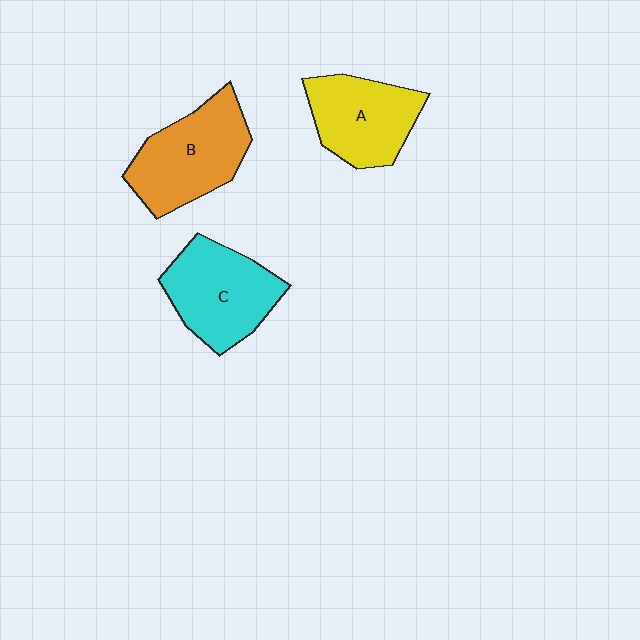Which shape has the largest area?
Shape B (orange).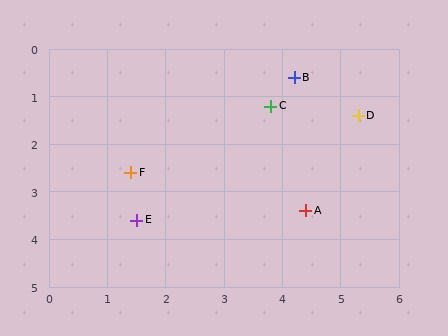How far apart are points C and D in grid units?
Points C and D are about 1.5 grid units apart.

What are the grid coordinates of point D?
Point D is at approximately (5.3, 1.4).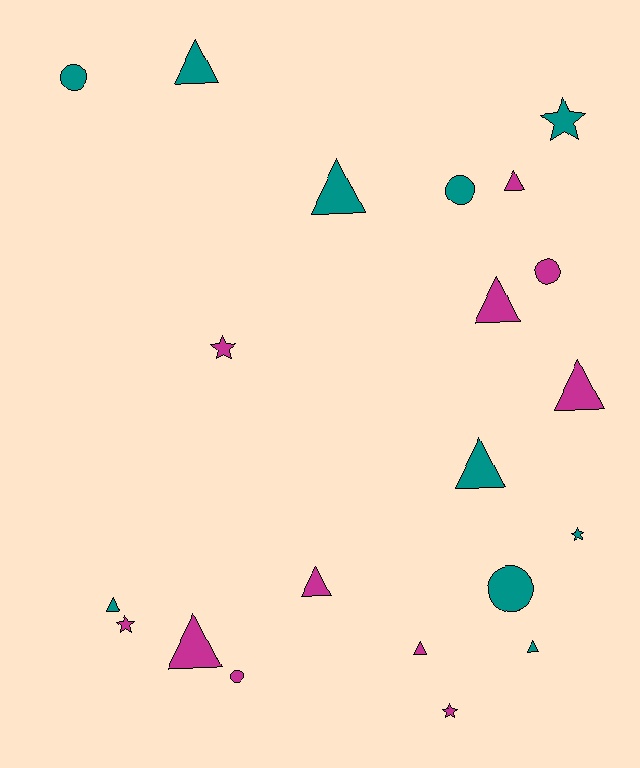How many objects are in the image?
There are 21 objects.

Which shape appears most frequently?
Triangle, with 11 objects.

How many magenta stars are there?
There are 3 magenta stars.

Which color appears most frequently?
Magenta, with 11 objects.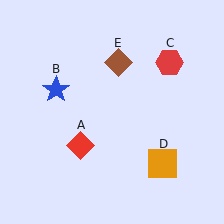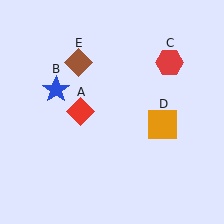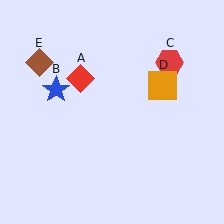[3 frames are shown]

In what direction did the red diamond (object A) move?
The red diamond (object A) moved up.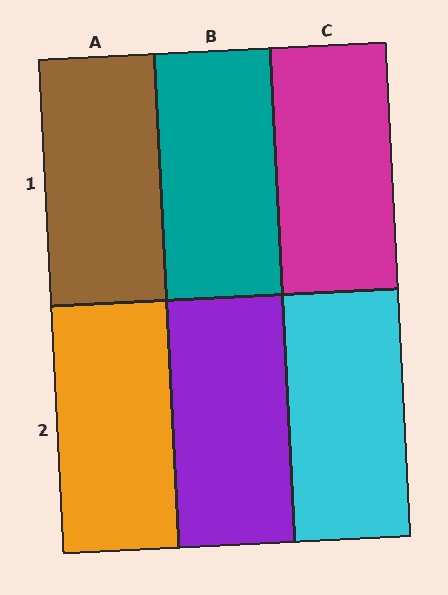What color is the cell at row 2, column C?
Cyan.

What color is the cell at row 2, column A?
Orange.